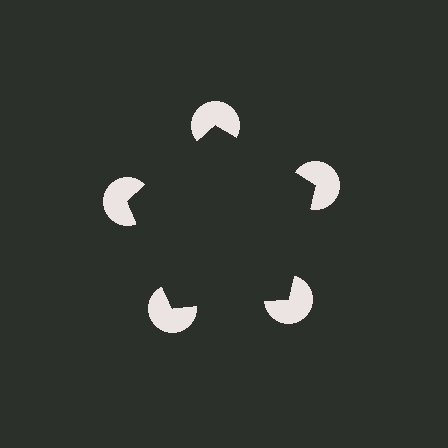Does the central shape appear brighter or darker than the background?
It typically appears slightly darker than the background, even though no actual brightness change is drawn.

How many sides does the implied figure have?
5 sides.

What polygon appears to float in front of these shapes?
An illusory pentagon — its edges are inferred from the aligned wedge cuts in the pac-man discs, not physically drawn.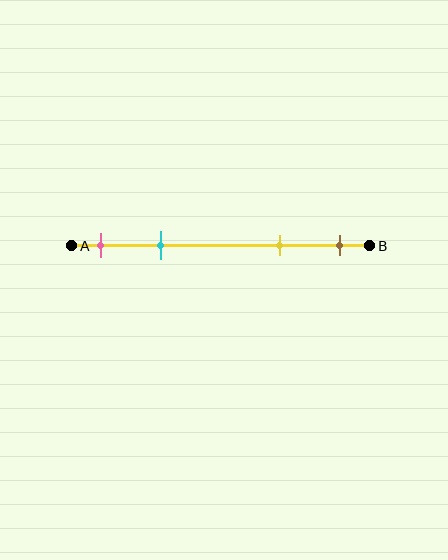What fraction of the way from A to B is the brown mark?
The brown mark is approximately 90% (0.9) of the way from A to B.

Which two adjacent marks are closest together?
The pink and cyan marks are the closest adjacent pair.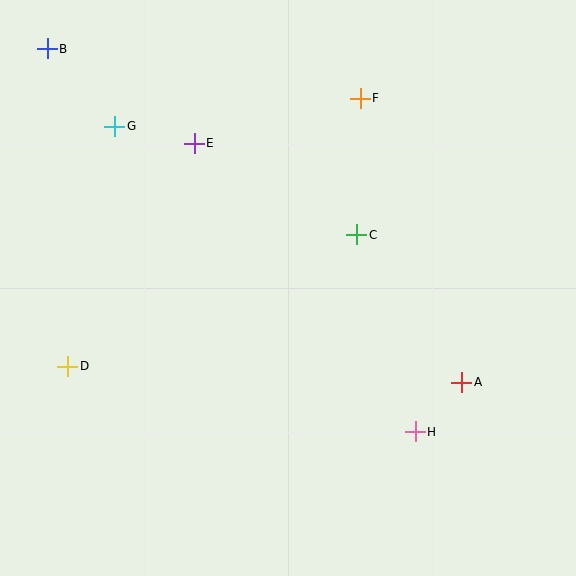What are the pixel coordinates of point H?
Point H is at (415, 432).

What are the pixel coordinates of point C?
Point C is at (357, 235).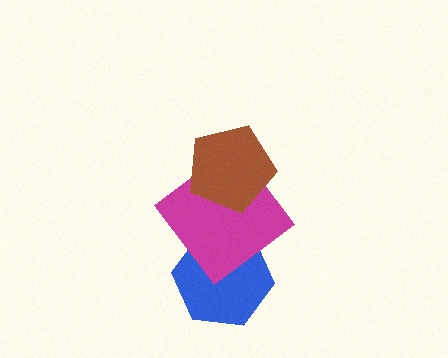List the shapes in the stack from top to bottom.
From top to bottom: the brown pentagon, the magenta diamond, the blue hexagon.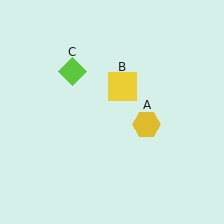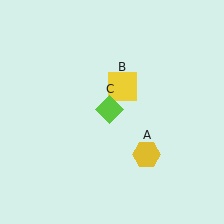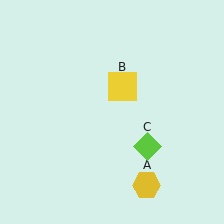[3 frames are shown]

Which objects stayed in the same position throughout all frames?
Yellow square (object B) remained stationary.